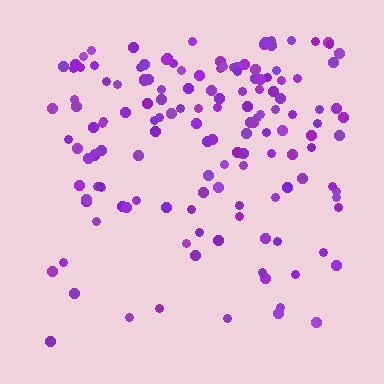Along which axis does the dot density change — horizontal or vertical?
Vertical.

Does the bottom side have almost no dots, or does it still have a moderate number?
Still a moderate number, just noticeably fewer than the top.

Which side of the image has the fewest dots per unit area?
The bottom.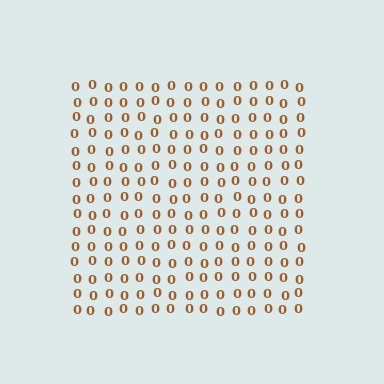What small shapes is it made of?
It is made of small digit 0's.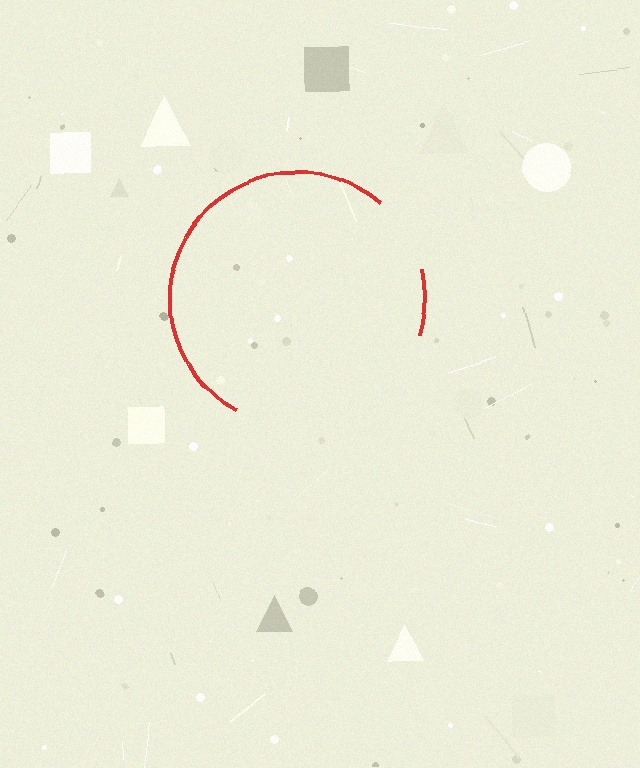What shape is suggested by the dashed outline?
The dashed outline suggests a circle.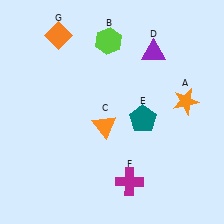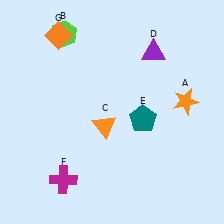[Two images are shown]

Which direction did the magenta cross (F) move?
The magenta cross (F) moved left.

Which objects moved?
The objects that moved are: the lime hexagon (B), the magenta cross (F).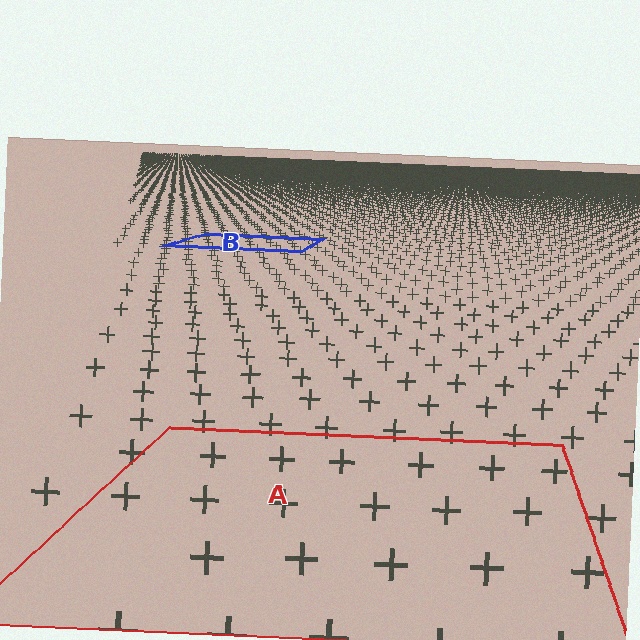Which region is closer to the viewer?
Region A is closer. The texture elements there are larger and more spread out.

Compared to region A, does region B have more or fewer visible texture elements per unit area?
Region B has more texture elements per unit area — they are packed more densely because it is farther away.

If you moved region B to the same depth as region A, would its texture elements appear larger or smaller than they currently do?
They would appear larger. At a closer depth, the same texture elements are projected at a bigger on-screen size.